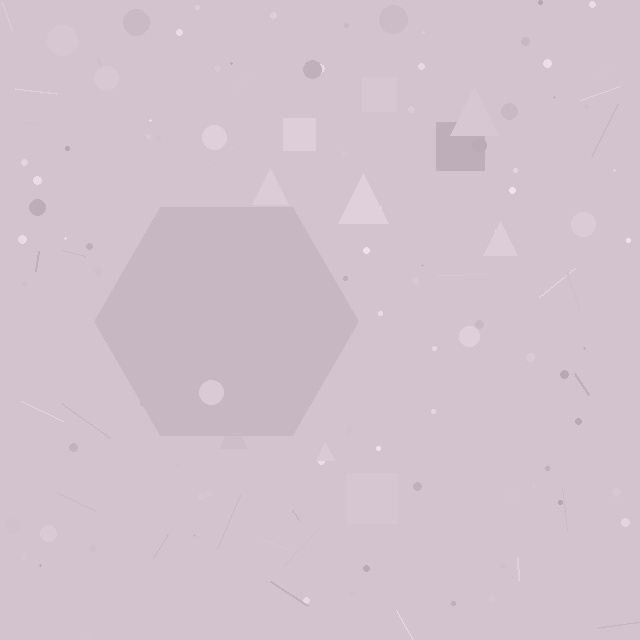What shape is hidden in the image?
A hexagon is hidden in the image.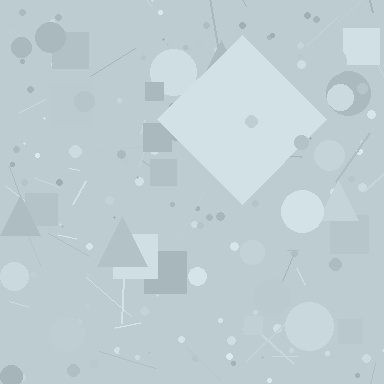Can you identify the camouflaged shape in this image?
The camouflaged shape is a diamond.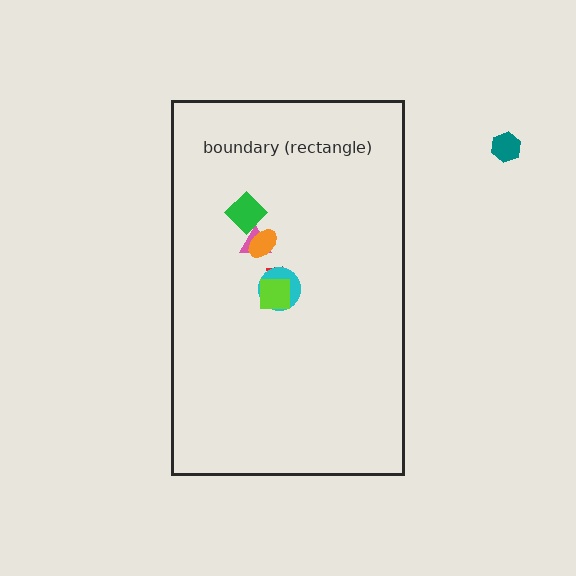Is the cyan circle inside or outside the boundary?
Inside.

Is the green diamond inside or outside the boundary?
Inside.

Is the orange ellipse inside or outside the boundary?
Inside.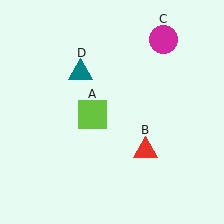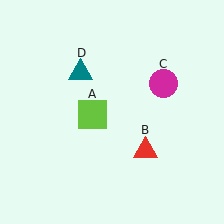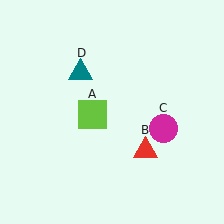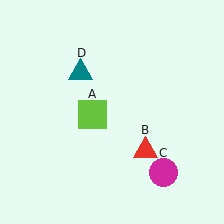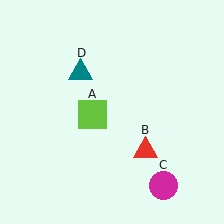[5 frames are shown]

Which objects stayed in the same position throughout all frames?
Lime square (object A) and red triangle (object B) and teal triangle (object D) remained stationary.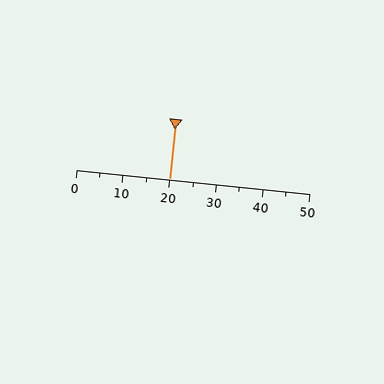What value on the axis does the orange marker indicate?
The marker indicates approximately 20.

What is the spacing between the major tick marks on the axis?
The major ticks are spaced 10 apart.